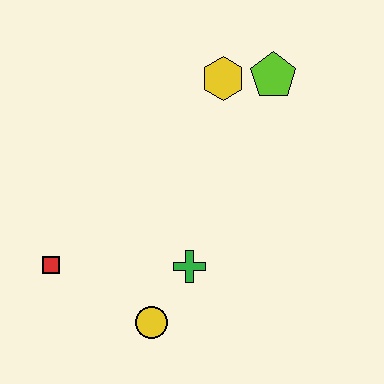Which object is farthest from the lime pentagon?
The red square is farthest from the lime pentagon.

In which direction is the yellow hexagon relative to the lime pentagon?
The yellow hexagon is to the left of the lime pentagon.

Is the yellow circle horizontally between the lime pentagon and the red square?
Yes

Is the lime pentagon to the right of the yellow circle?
Yes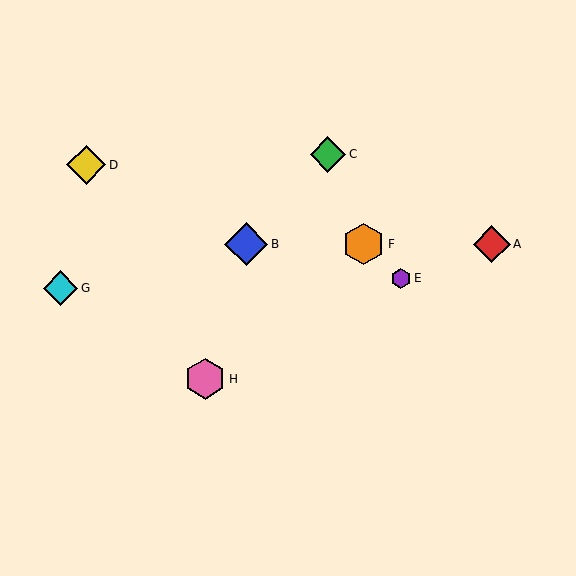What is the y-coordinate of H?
Object H is at y≈379.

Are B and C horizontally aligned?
No, B is at y≈244 and C is at y≈154.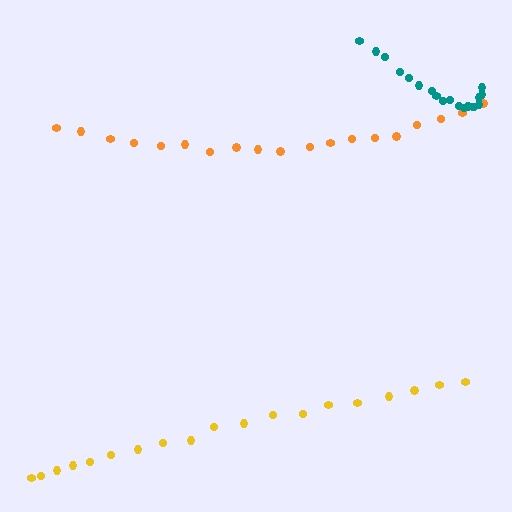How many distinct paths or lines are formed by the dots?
There are 3 distinct paths.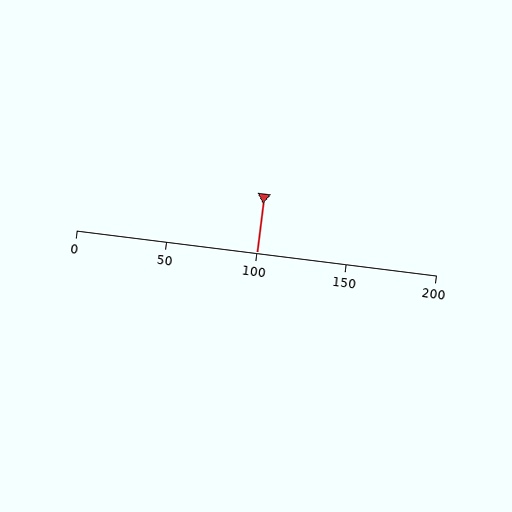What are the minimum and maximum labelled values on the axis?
The axis runs from 0 to 200.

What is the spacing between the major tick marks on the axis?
The major ticks are spaced 50 apart.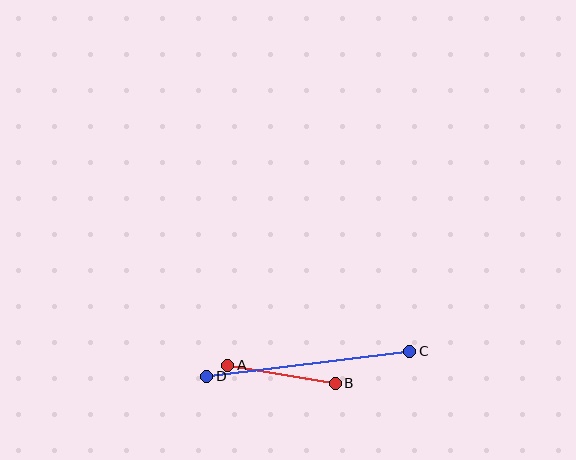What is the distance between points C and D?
The distance is approximately 205 pixels.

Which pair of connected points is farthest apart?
Points C and D are farthest apart.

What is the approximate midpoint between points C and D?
The midpoint is at approximately (308, 364) pixels.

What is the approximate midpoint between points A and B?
The midpoint is at approximately (281, 374) pixels.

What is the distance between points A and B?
The distance is approximately 109 pixels.